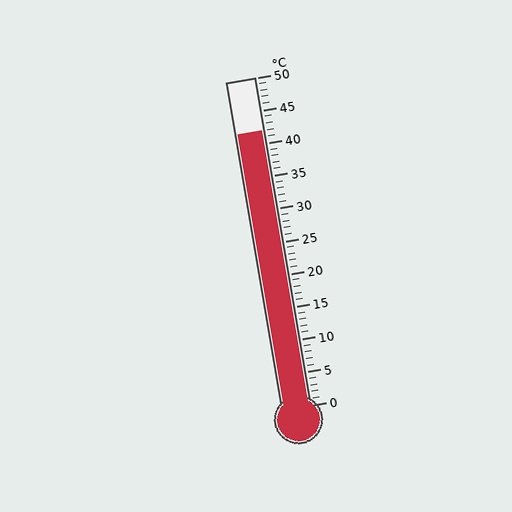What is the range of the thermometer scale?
The thermometer scale ranges from 0°C to 50°C.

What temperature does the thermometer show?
The thermometer shows approximately 42°C.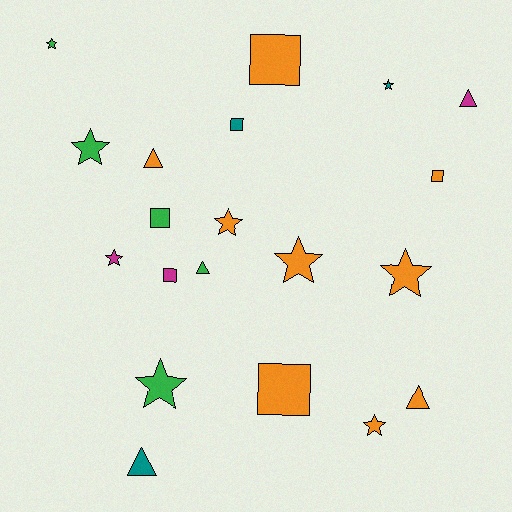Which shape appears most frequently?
Star, with 9 objects.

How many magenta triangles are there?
There is 1 magenta triangle.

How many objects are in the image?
There are 20 objects.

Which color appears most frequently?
Orange, with 9 objects.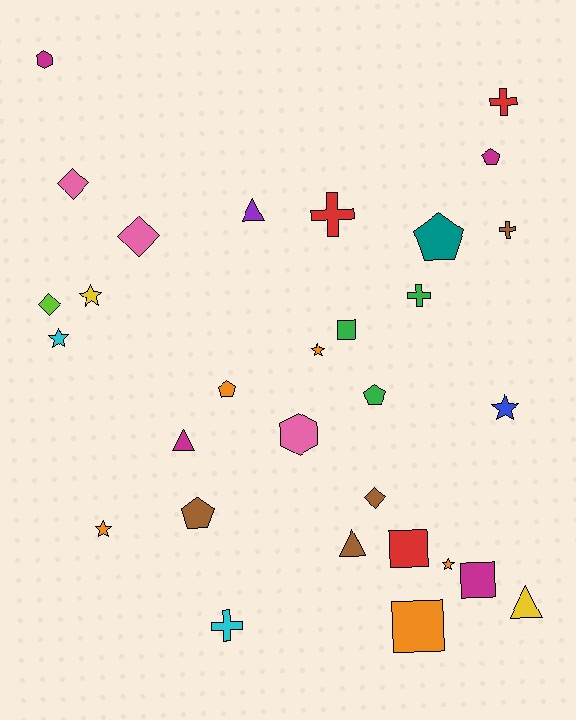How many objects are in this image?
There are 30 objects.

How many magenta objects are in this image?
There are 4 magenta objects.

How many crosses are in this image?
There are 5 crosses.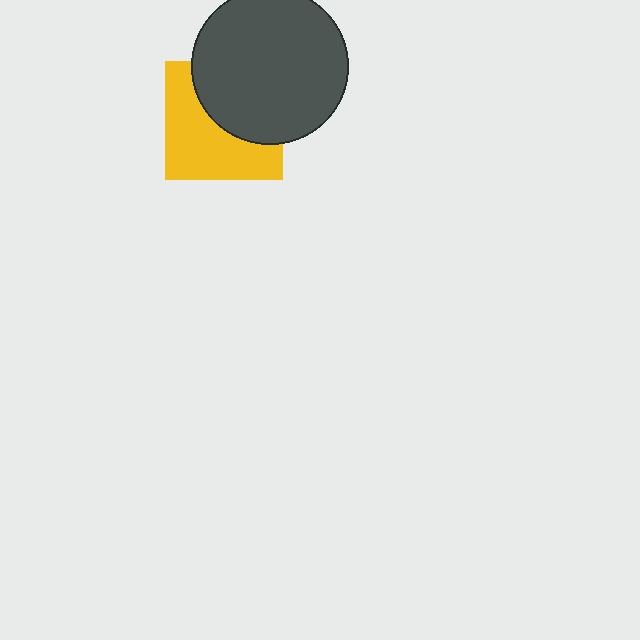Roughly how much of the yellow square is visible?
About half of it is visible (roughly 54%).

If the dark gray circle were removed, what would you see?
You would see the complete yellow square.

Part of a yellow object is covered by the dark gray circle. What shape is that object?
It is a square.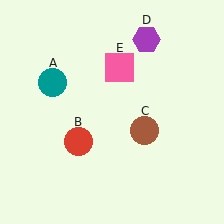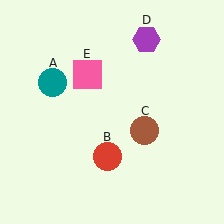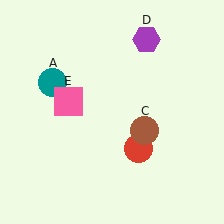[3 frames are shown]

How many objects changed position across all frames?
2 objects changed position: red circle (object B), pink square (object E).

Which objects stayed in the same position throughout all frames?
Teal circle (object A) and brown circle (object C) and purple hexagon (object D) remained stationary.